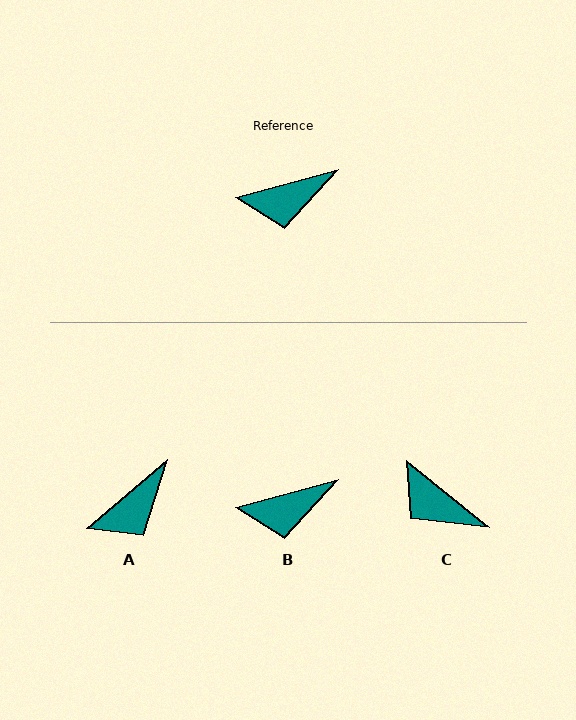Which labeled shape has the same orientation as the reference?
B.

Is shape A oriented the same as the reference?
No, it is off by about 25 degrees.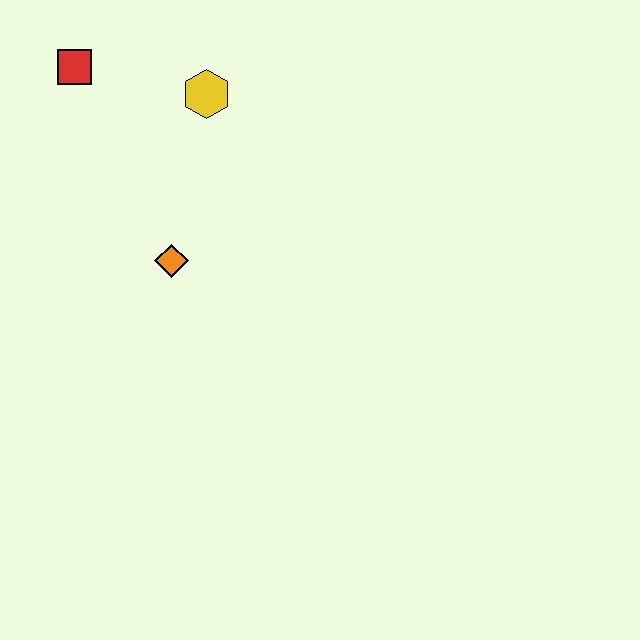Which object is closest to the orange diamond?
The yellow hexagon is closest to the orange diamond.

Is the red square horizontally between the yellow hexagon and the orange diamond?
No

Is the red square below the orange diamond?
No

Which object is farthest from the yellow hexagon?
The orange diamond is farthest from the yellow hexagon.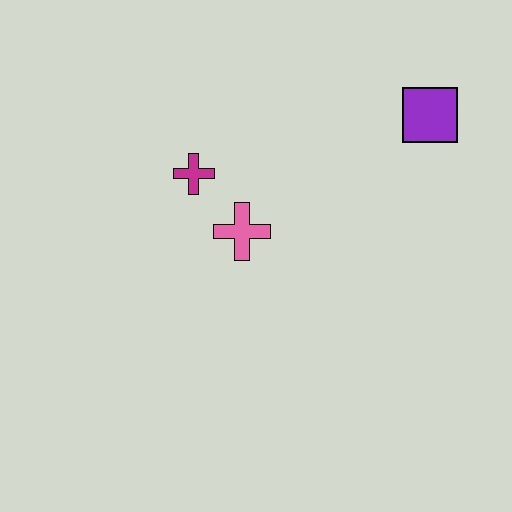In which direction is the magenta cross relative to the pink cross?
The magenta cross is above the pink cross.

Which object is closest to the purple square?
The pink cross is closest to the purple square.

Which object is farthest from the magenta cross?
The purple square is farthest from the magenta cross.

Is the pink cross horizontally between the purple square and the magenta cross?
Yes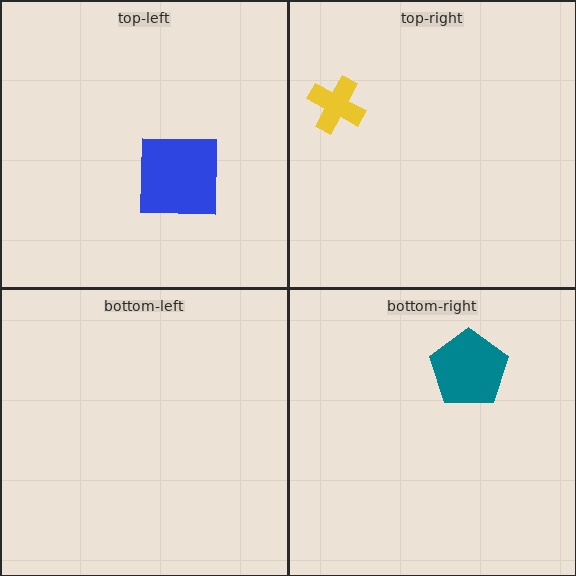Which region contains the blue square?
The top-left region.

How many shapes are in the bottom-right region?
1.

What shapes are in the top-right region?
The yellow cross.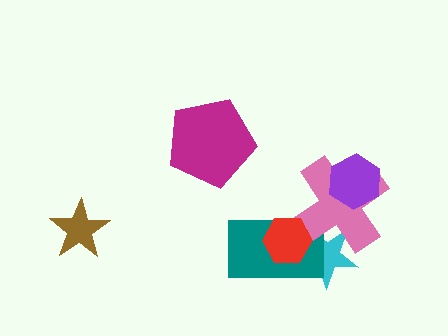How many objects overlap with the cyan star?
3 objects overlap with the cyan star.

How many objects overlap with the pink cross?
4 objects overlap with the pink cross.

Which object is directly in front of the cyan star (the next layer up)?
The teal rectangle is directly in front of the cyan star.